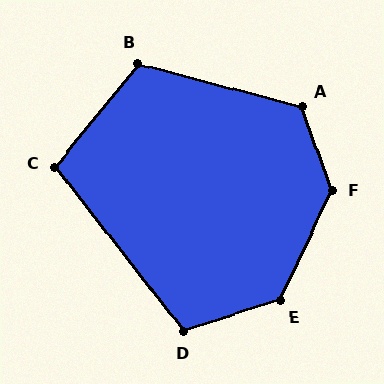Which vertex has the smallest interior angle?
C, at approximately 103 degrees.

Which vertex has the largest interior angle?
F, at approximately 136 degrees.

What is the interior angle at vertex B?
Approximately 114 degrees (obtuse).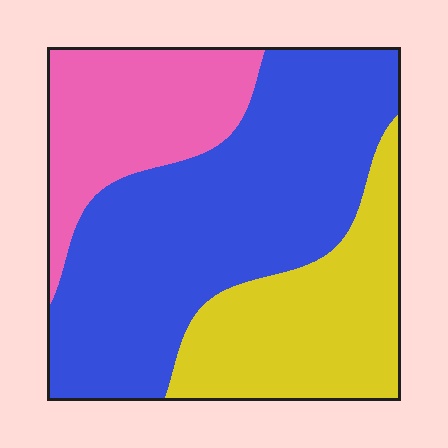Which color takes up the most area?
Blue, at roughly 50%.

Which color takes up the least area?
Pink, at roughly 20%.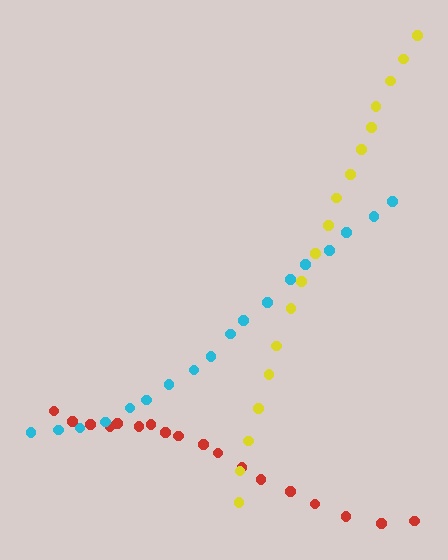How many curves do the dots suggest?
There are 3 distinct paths.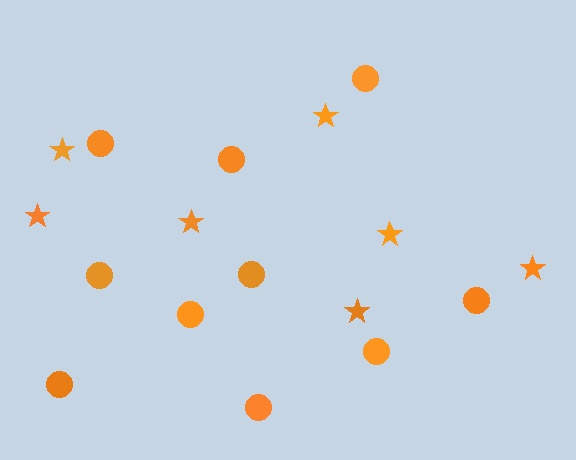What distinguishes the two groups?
There are 2 groups: one group of circles (10) and one group of stars (7).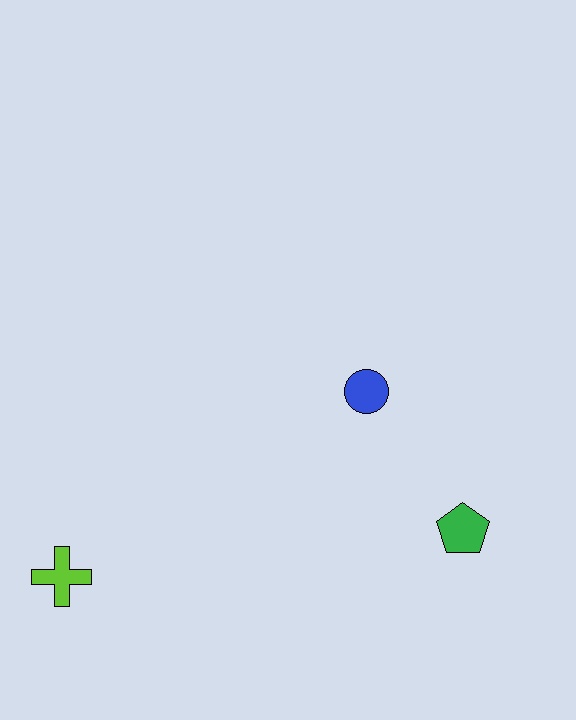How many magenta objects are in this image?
There are no magenta objects.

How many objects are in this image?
There are 3 objects.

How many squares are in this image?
There are no squares.